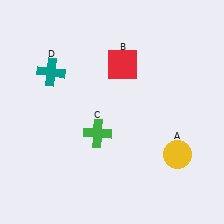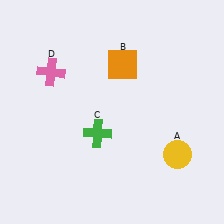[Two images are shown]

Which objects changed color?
B changed from red to orange. D changed from teal to pink.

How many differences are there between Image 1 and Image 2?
There are 2 differences between the two images.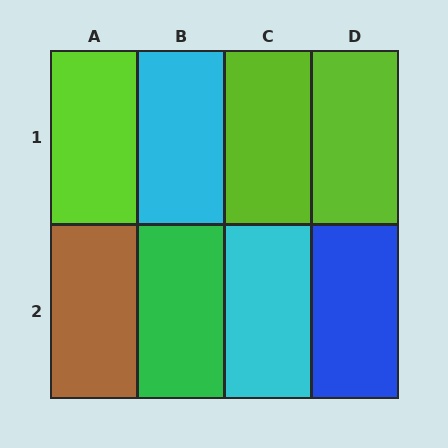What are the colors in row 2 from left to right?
Brown, green, cyan, blue.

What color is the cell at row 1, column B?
Cyan.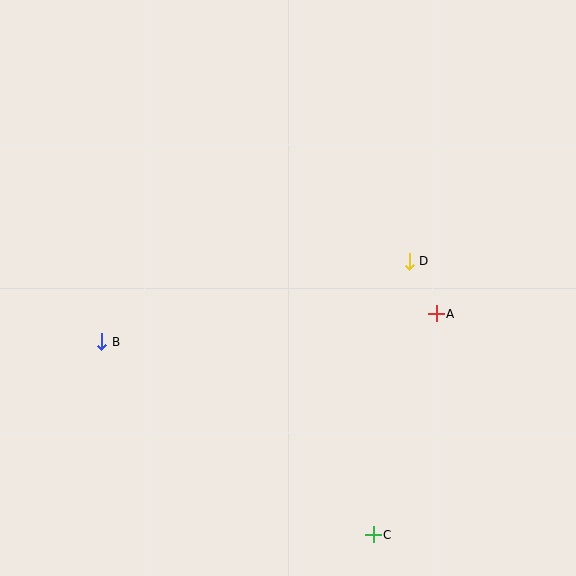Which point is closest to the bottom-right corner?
Point C is closest to the bottom-right corner.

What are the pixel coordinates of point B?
Point B is at (102, 342).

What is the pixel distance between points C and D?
The distance between C and D is 275 pixels.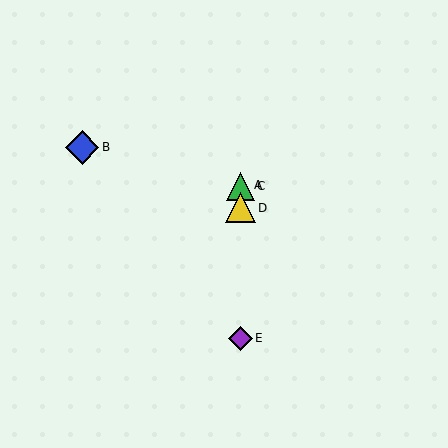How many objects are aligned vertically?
4 objects (A, C, D, E) are aligned vertically.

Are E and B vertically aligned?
No, E is at x≈240 and B is at x≈82.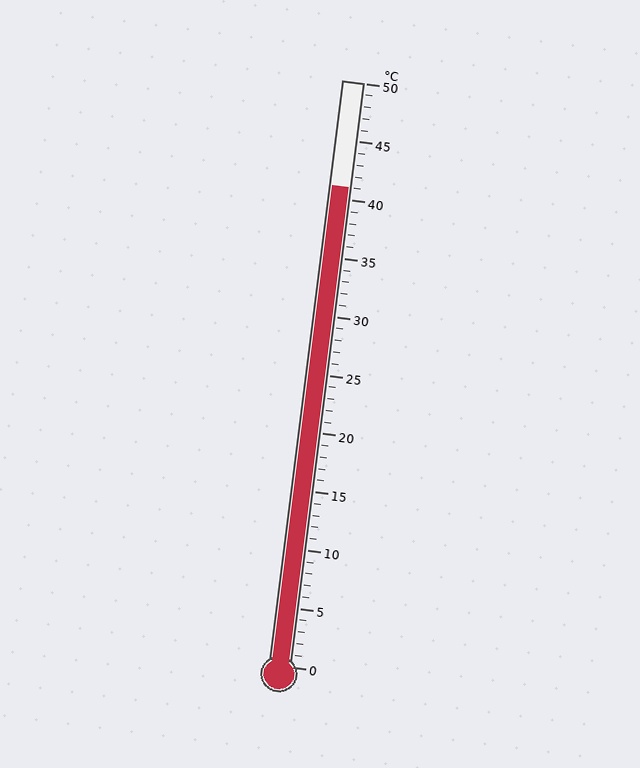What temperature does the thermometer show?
The thermometer shows approximately 41°C.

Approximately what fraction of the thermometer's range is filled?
The thermometer is filled to approximately 80% of its range.